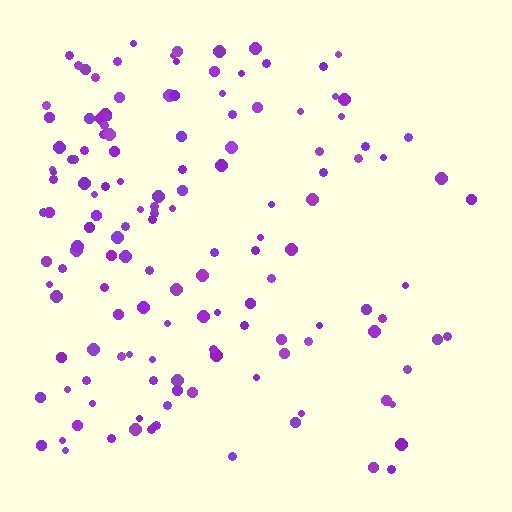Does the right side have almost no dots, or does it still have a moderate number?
Still a moderate number, just noticeably fewer than the left.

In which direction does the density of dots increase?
From right to left, with the left side densest.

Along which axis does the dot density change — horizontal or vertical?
Horizontal.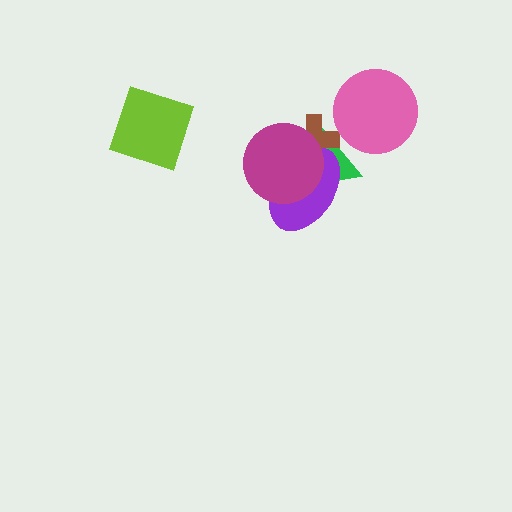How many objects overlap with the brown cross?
3 objects overlap with the brown cross.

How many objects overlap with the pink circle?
1 object overlaps with the pink circle.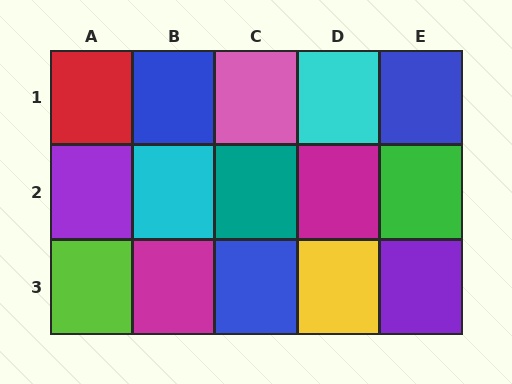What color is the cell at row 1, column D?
Cyan.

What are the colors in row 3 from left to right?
Lime, magenta, blue, yellow, purple.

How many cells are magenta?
2 cells are magenta.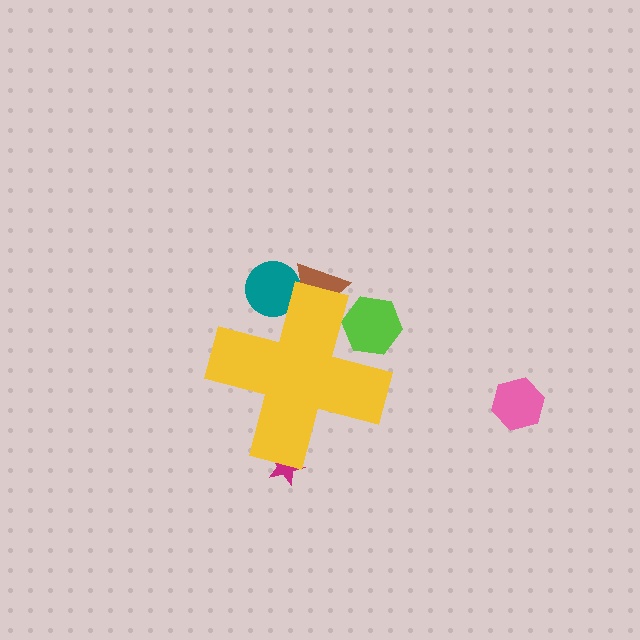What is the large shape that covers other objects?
A yellow cross.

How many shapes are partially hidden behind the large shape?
4 shapes are partially hidden.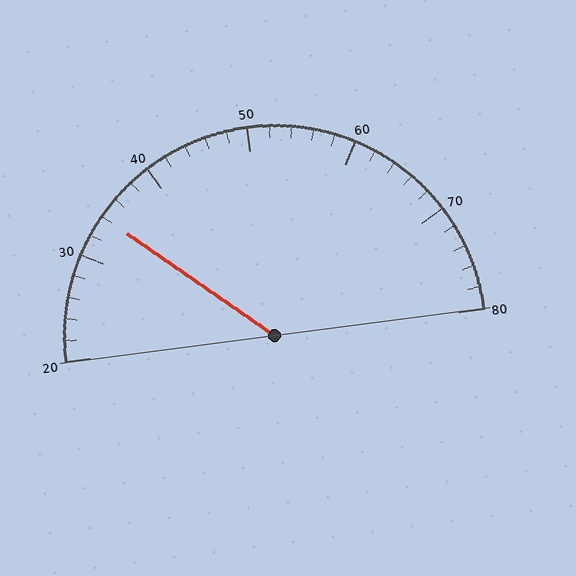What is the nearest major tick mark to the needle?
The nearest major tick mark is 30.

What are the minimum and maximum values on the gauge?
The gauge ranges from 20 to 80.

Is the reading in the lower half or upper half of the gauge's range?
The reading is in the lower half of the range (20 to 80).